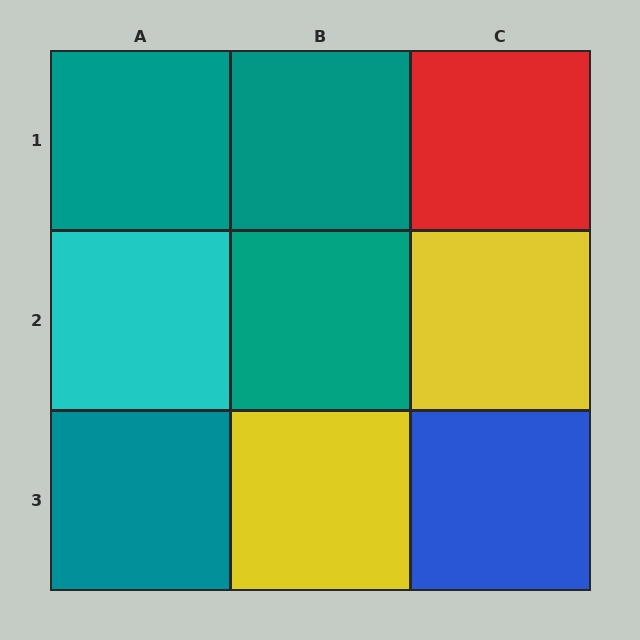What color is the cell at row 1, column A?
Teal.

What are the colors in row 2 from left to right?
Cyan, teal, yellow.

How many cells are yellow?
2 cells are yellow.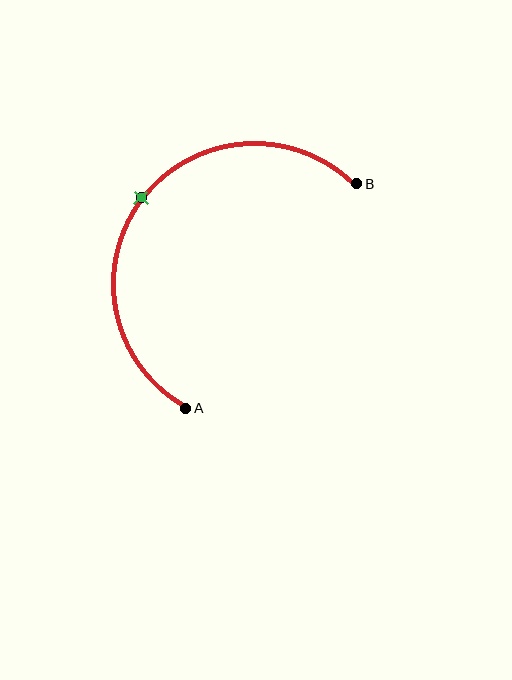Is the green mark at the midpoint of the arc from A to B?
Yes. The green mark lies on the arc at equal arc-length from both A and B — it is the arc midpoint.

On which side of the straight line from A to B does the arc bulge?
The arc bulges above and to the left of the straight line connecting A and B.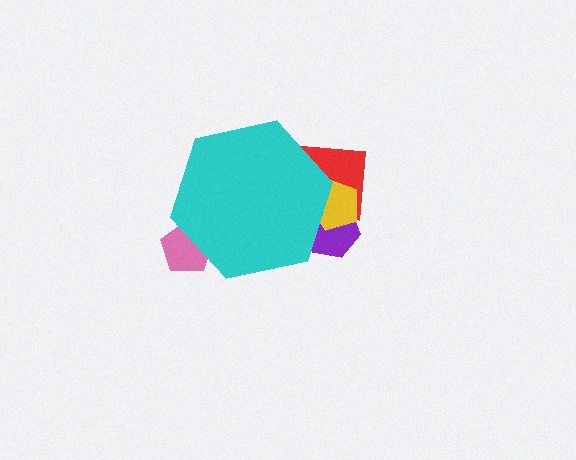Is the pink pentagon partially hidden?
Yes, the pink pentagon is partially hidden behind the cyan hexagon.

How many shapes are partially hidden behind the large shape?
4 shapes are partially hidden.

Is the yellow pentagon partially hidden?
Yes, the yellow pentagon is partially hidden behind the cyan hexagon.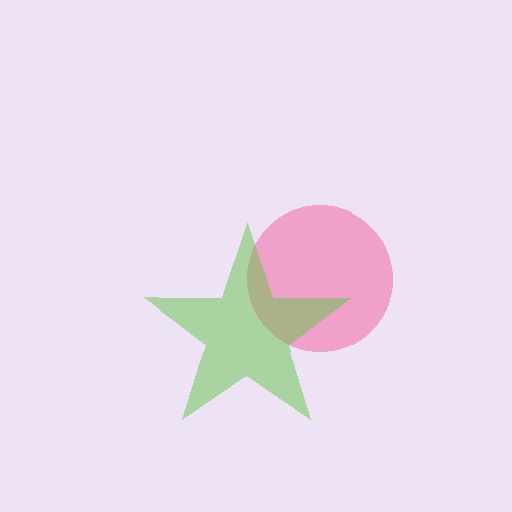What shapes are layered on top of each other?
The layered shapes are: a pink circle, a lime star.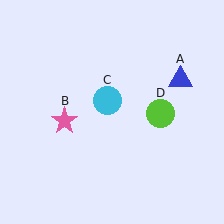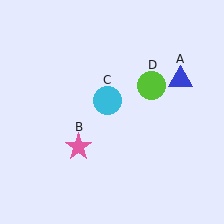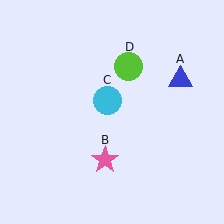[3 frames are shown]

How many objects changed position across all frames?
2 objects changed position: pink star (object B), lime circle (object D).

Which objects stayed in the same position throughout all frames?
Blue triangle (object A) and cyan circle (object C) remained stationary.